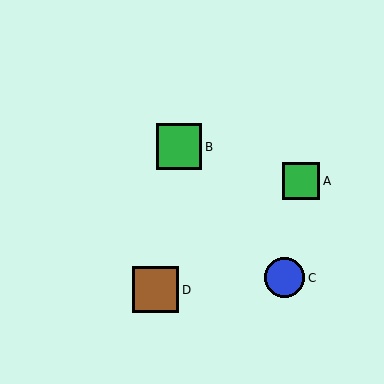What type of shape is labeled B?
Shape B is a green square.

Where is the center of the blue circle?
The center of the blue circle is at (284, 278).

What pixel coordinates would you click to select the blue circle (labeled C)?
Click at (284, 278) to select the blue circle C.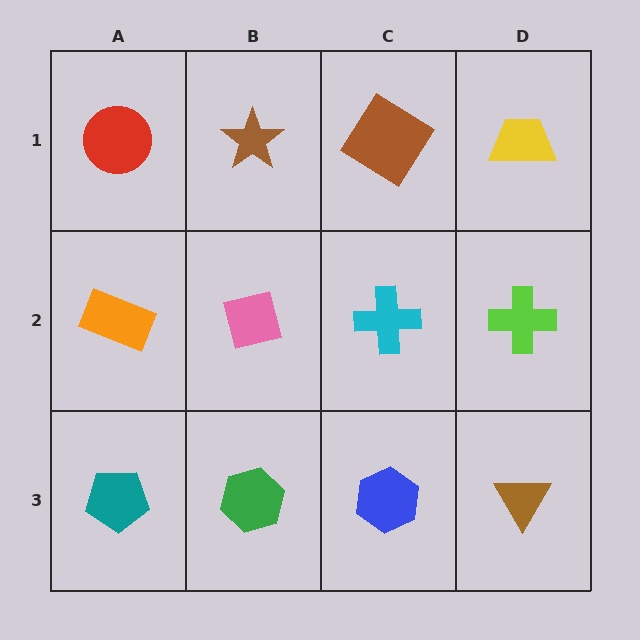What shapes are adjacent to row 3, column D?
A lime cross (row 2, column D), a blue hexagon (row 3, column C).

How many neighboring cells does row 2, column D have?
3.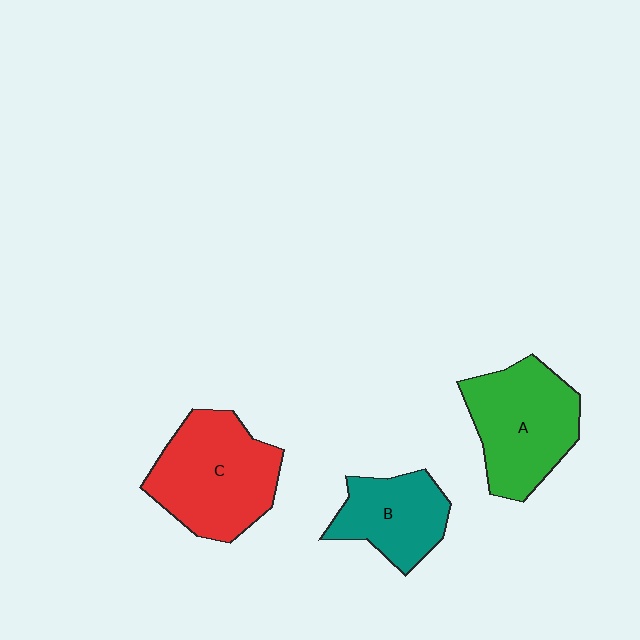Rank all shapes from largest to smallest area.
From largest to smallest: C (red), A (green), B (teal).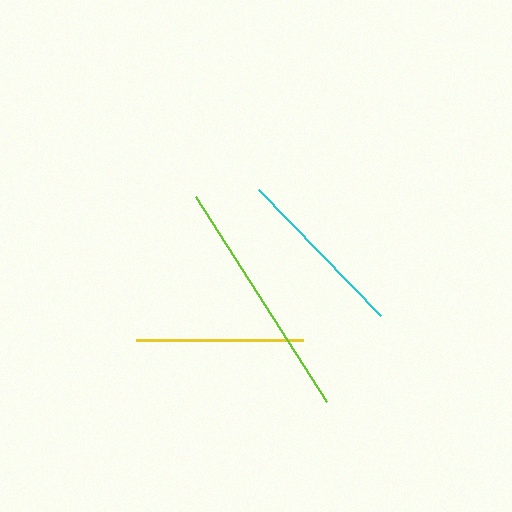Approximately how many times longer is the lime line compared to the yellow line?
The lime line is approximately 1.5 times the length of the yellow line.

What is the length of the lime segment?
The lime segment is approximately 243 pixels long.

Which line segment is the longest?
The lime line is the longest at approximately 243 pixels.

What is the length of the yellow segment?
The yellow segment is approximately 167 pixels long.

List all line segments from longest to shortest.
From longest to shortest: lime, cyan, yellow.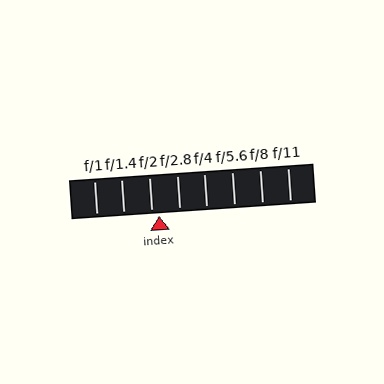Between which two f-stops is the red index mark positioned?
The index mark is between f/2 and f/2.8.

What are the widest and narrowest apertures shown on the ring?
The widest aperture shown is f/1 and the narrowest is f/11.